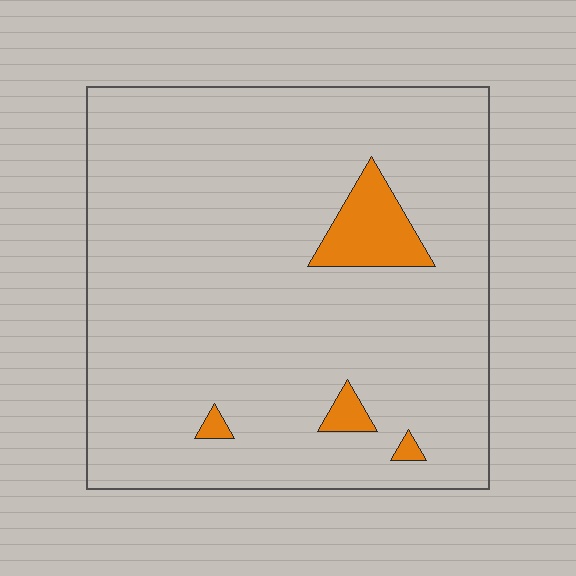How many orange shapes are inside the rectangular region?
4.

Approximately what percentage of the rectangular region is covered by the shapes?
Approximately 5%.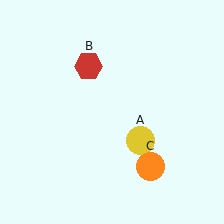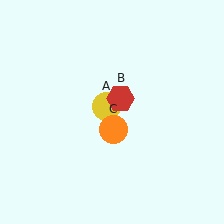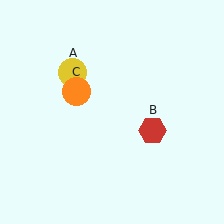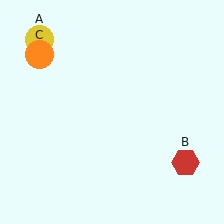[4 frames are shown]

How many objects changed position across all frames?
3 objects changed position: yellow circle (object A), red hexagon (object B), orange circle (object C).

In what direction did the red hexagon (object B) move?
The red hexagon (object B) moved down and to the right.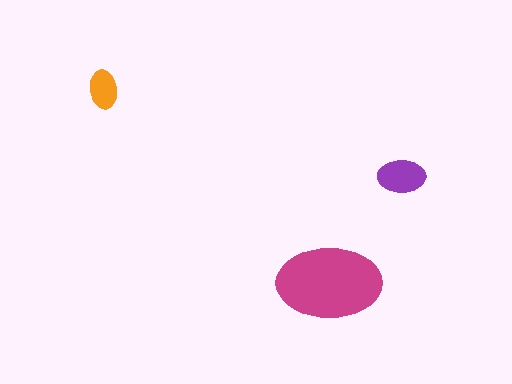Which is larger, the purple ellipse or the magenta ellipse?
The magenta one.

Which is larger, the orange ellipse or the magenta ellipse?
The magenta one.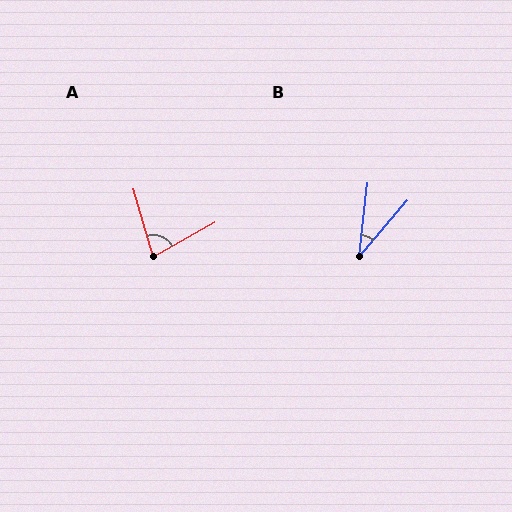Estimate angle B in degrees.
Approximately 34 degrees.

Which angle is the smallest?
B, at approximately 34 degrees.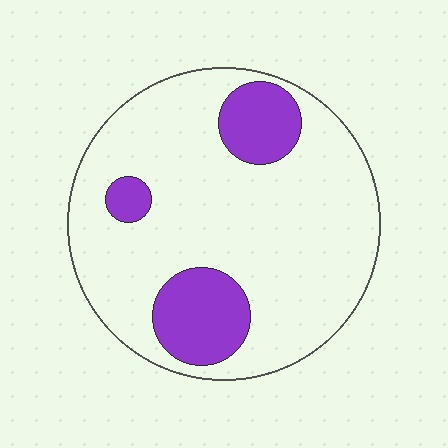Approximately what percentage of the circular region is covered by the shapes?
Approximately 20%.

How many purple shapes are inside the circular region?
3.